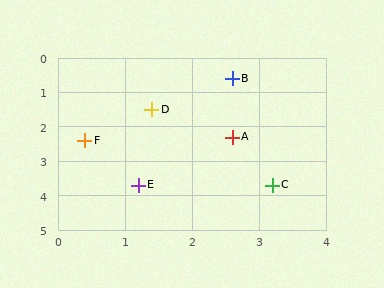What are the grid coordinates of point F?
Point F is at approximately (0.4, 2.4).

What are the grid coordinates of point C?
Point C is at approximately (3.2, 3.7).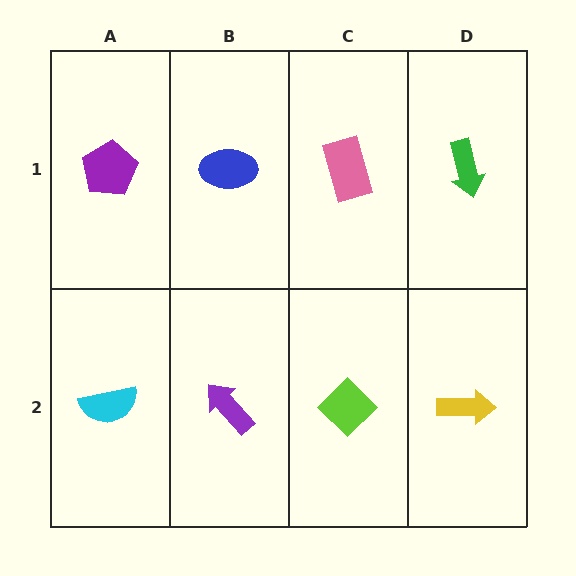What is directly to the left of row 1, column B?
A purple pentagon.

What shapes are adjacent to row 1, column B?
A purple arrow (row 2, column B), a purple pentagon (row 1, column A), a pink rectangle (row 1, column C).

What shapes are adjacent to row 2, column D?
A green arrow (row 1, column D), a lime diamond (row 2, column C).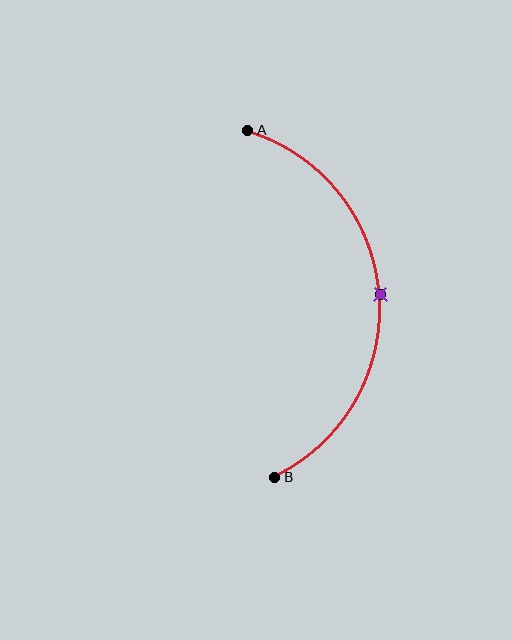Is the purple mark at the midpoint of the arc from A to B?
Yes. The purple mark lies on the arc at equal arc-length from both A and B — it is the arc midpoint.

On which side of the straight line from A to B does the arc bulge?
The arc bulges to the right of the straight line connecting A and B.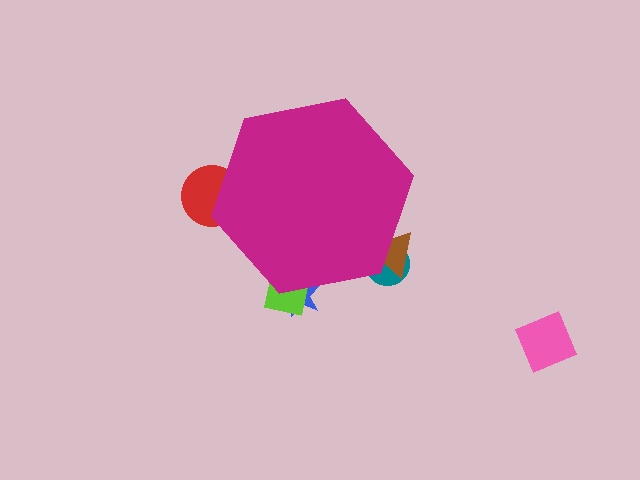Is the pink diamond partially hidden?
No, the pink diamond is fully visible.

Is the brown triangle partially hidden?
Yes, the brown triangle is partially hidden behind the magenta hexagon.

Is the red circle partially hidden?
Yes, the red circle is partially hidden behind the magenta hexagon.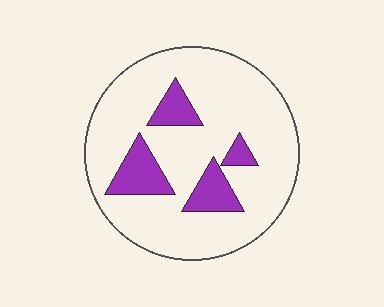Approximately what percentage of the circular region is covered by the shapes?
Approximately 15%.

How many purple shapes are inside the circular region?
4.